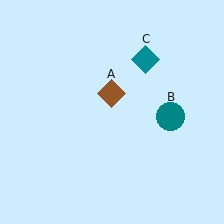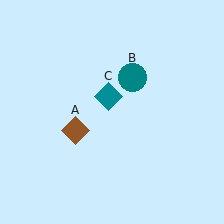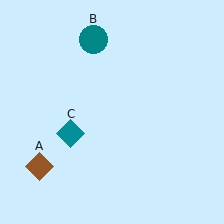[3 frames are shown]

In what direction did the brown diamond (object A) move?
The brown diamond (object A) moved down and to the left.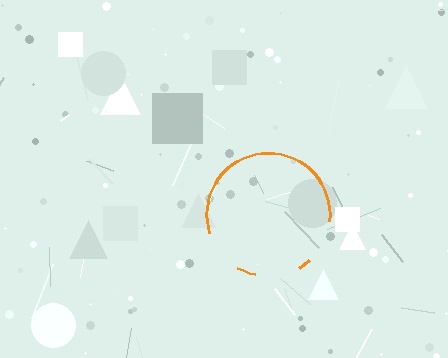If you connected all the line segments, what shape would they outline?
They would outline a circle.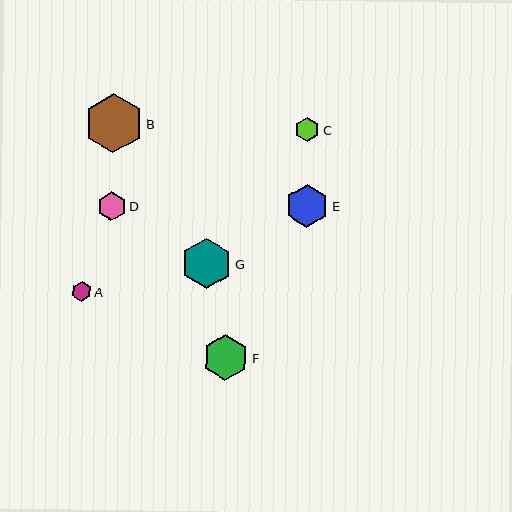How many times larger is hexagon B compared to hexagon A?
Hexagon B is approximately 2.9 times the size of hexagon A.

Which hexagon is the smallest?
Hexagon A is the smallest with a size of approximately 20 pixels.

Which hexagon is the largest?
Hexagon B is the largest with a size of approximately 59 pixels.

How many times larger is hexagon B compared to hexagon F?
Hexagon B is approximately 1.3 times the size of hexagon F.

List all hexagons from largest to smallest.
From largest to smallest: B, G, F, E, D, C, A.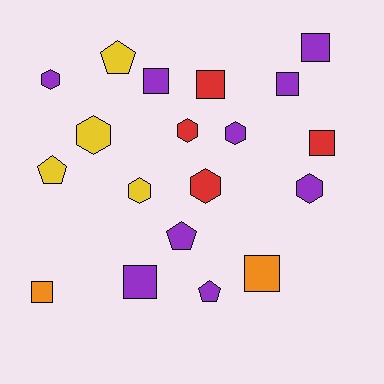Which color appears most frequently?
Purple, with 9 objects.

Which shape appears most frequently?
Square, with 8 objects.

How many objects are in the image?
There are 19 objects.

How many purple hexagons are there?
There are 3 purple hexagons.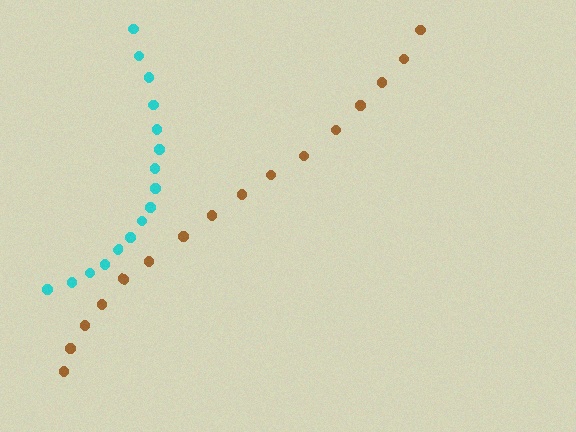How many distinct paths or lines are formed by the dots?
There are 2 distinct paths.